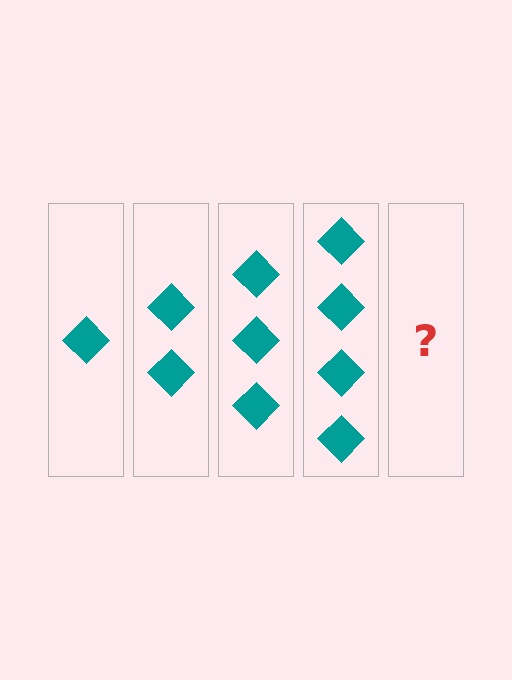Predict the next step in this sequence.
The next step is 5 diamonds.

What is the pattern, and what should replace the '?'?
The pattern is that each step adds one more diamond. The '?' should be 5 diamonds.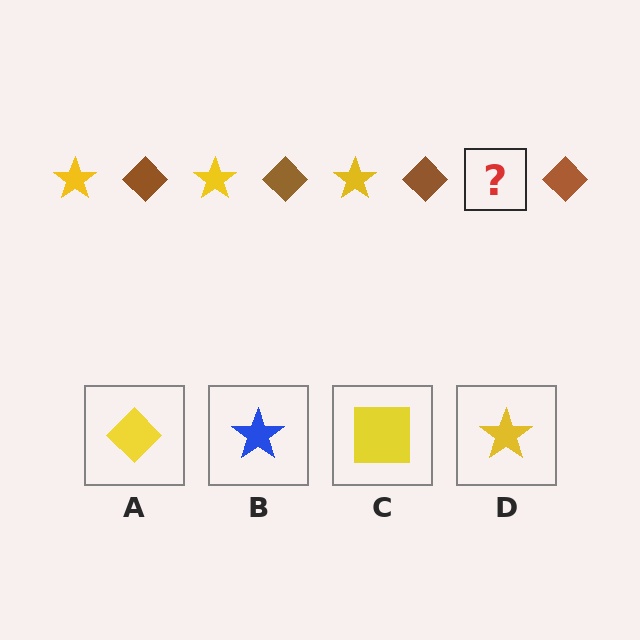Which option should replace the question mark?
Option D.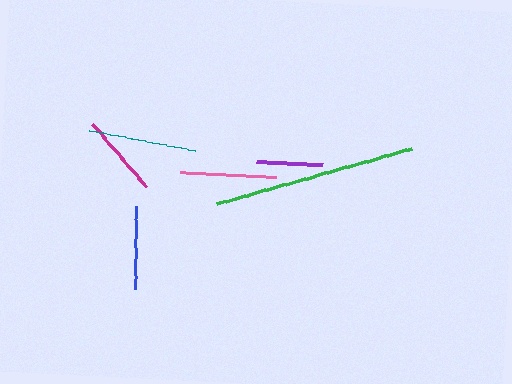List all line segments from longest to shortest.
From longest to shortest: green, teal, pink, magenta, blue, purple.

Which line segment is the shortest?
The purple line is the shortest at approximately 66 pixels.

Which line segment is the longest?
The green line is the longest at approximately 203 pixels.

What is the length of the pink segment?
The pink segment is approximately 97 pixels long.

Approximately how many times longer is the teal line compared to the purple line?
The teal line is approximately 1.6 times the length of the purple line.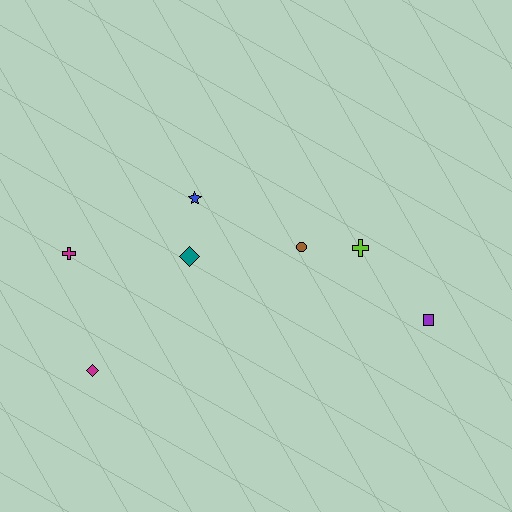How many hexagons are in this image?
There are no hexagons.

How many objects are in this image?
There are 7 objects.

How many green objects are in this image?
There are no green objects.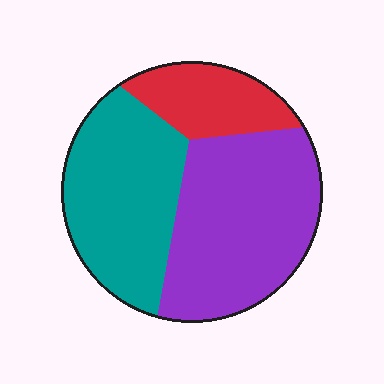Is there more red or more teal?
Teal.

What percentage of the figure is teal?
Teal covers 37% of the figure.